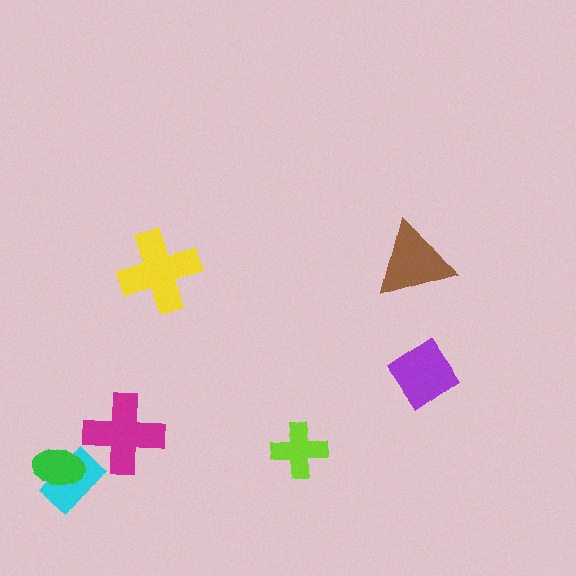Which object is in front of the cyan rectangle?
The green ellipse is in front of the cyan rectangle.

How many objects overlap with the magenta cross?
0 objects overlap with the magenta cross.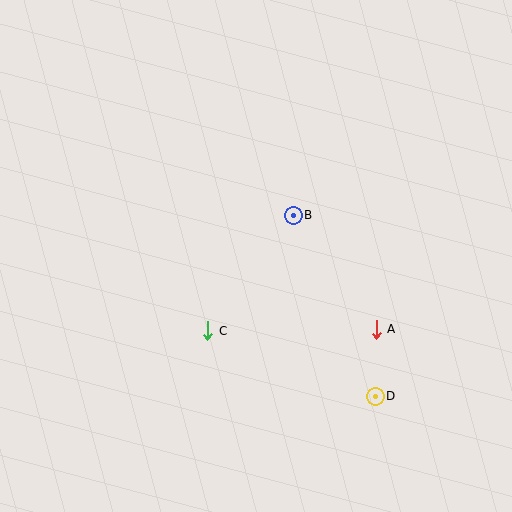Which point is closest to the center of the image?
Point B at (293, 215) is closest to the center.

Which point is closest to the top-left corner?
Point B is closest to the top-left corner.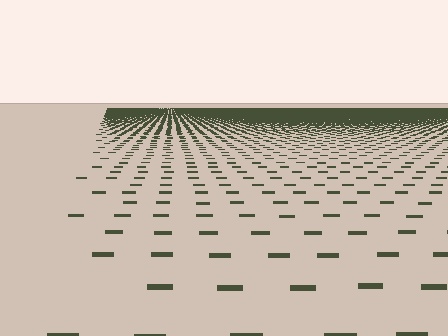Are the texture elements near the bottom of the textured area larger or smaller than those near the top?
Larger. Near the bottom, elements are closer to the viewer and appear at a bigger on-screen size.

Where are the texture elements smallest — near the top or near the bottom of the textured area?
Near the top.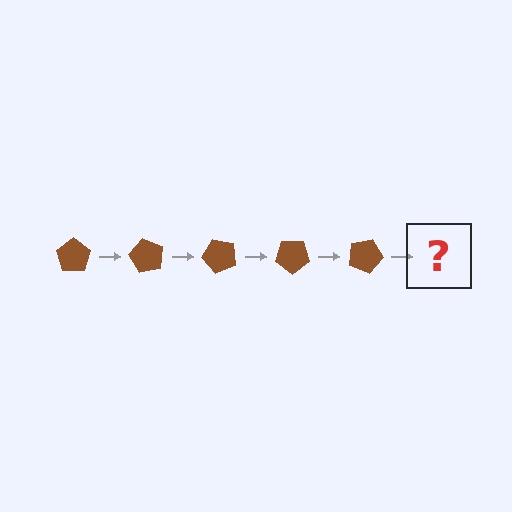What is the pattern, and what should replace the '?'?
The pattern is that the pentagon rotates 60 degrees each step. The '?' should be a brown pentagon rotated 300 degrees.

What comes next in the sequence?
The next element should be a brown pentagon rotated 300 degrees.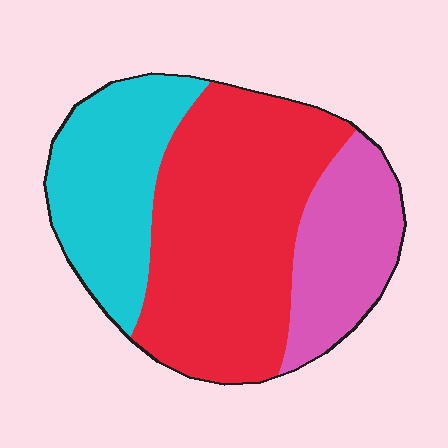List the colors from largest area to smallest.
From largest to smallest: red, cyan, pink.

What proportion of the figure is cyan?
Cyan covers 28% of the figure.